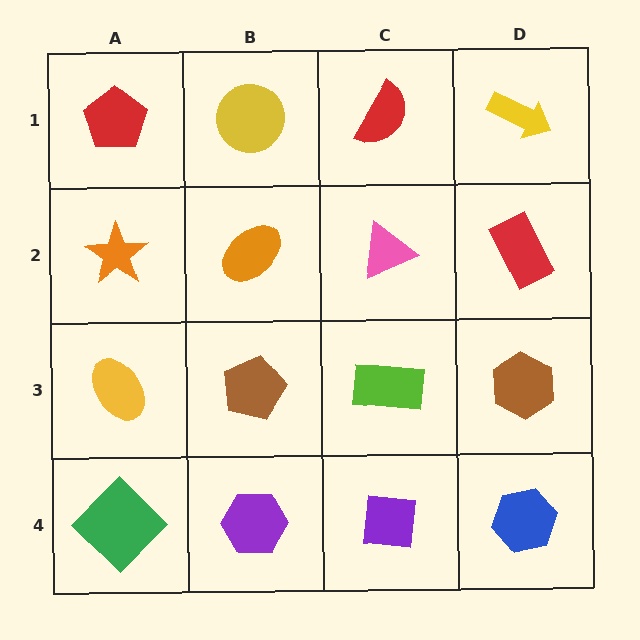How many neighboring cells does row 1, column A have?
2.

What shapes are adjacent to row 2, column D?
A yellow arrow (row 1, column D), a brown hexagon (row 3, column D), a pink triangle (row 2, column C).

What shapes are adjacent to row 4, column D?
A brown hexagon (row 3, column D), a purple square (row 4, column C).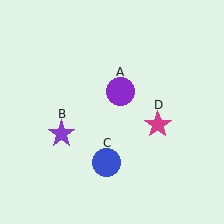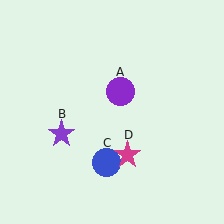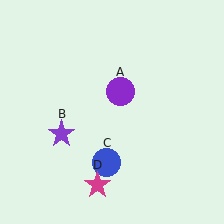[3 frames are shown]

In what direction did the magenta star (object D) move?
The magenta star (object D) moved down and to the left.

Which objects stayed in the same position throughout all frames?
Purple circle (object A) and purple star (object B) and blue circle (object C) remained stationary.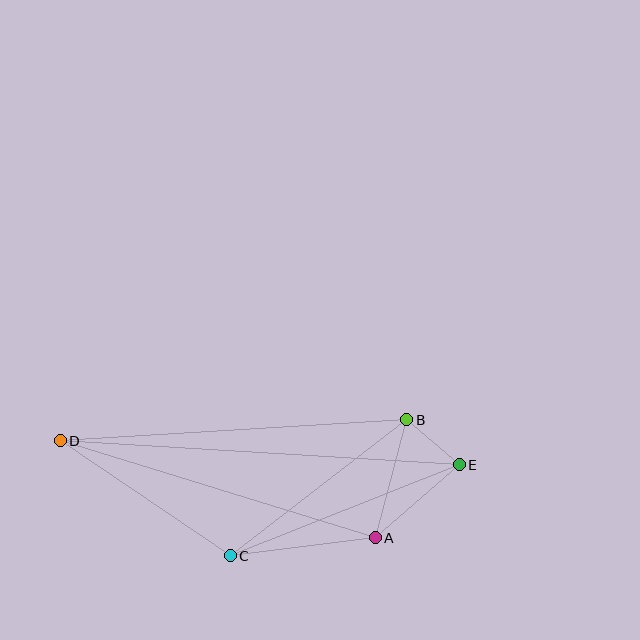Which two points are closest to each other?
Points B and E are closest to each other.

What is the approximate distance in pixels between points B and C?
The distance between B and C is approximately 223 pixels.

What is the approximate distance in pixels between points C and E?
The distance between C and E is approximately 247 pixels.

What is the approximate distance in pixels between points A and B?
The distance between A and B is approximately 122 pixels.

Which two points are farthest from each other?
Points D and E are farthest from each other.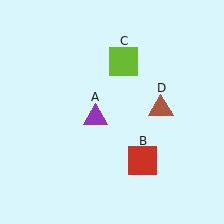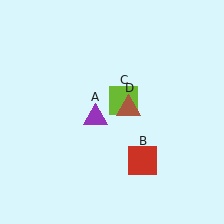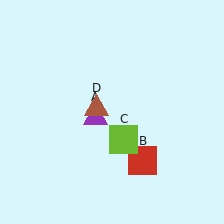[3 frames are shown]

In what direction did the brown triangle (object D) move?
The brown triangle (object D) moved left.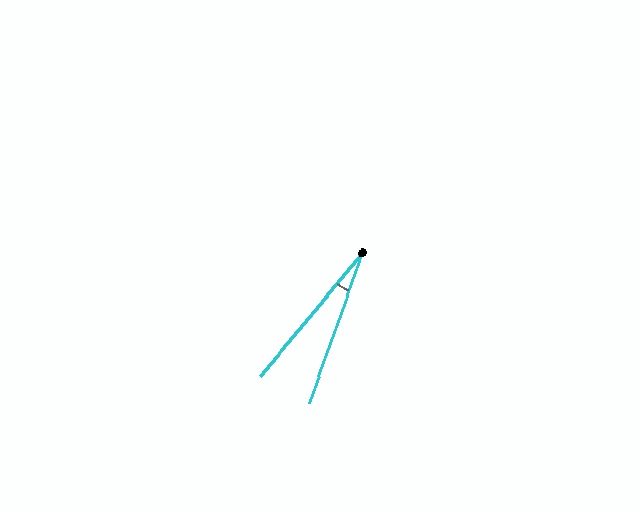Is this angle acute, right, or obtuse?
It is acute.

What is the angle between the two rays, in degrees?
Approximately 20 degrees.